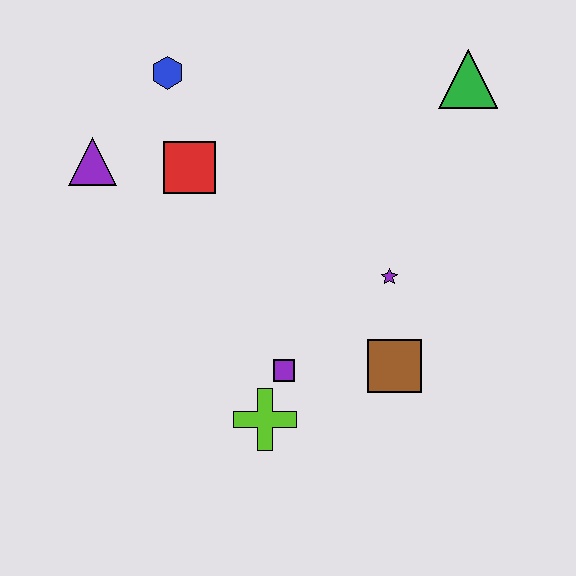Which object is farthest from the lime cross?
The green triangle is farthest from the lime cross.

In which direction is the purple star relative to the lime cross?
The purple star is above the lime cross.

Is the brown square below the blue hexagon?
Yes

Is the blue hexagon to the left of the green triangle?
Yes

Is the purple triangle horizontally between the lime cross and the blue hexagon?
No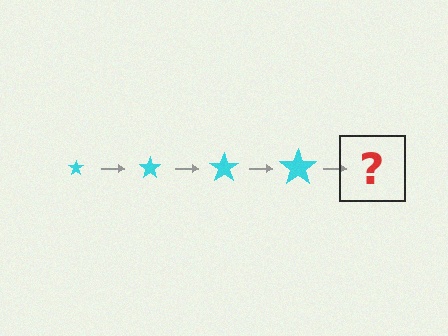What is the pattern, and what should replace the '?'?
The pattern is that the star gets progressively larger each step. The '?' should be a cyan star, larger than the previous one.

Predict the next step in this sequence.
The next step is a cyan star, larger than the previous one.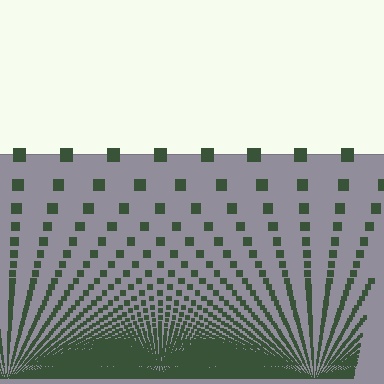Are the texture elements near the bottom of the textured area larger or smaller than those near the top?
Smaller. The gradient is inverted — elements near the bottom are smaller and denser.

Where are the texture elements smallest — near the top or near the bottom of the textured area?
Near the bottom.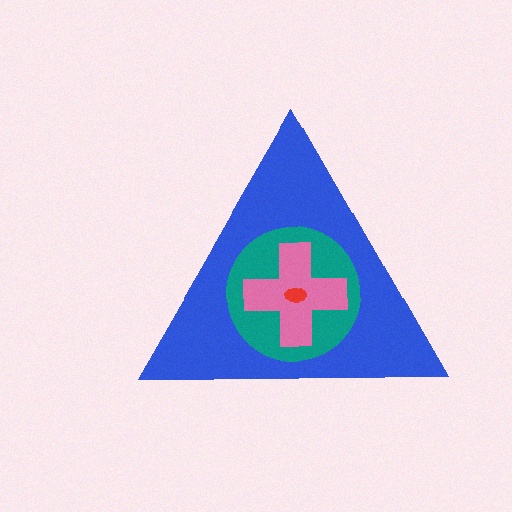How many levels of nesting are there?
4.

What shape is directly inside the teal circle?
The pink cross.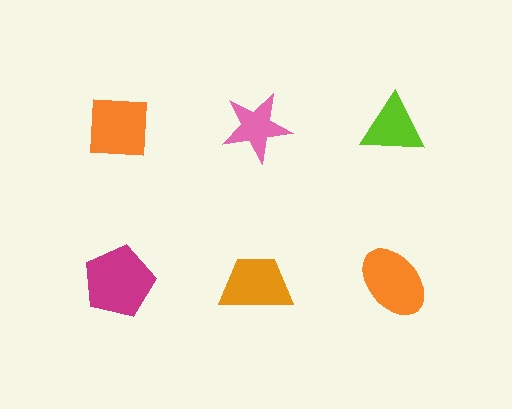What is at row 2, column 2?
An orange trapezoid.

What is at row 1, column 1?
An orange square.